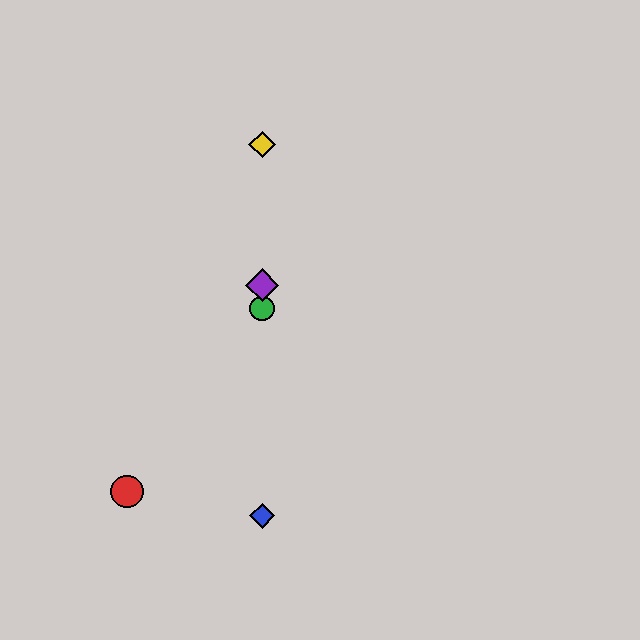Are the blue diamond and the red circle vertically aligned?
No, the blue diamond is at x≈262 and the red circle is at x≈127.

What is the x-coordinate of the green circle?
The green circle is at x≈262.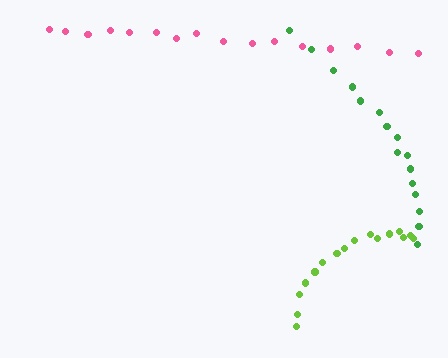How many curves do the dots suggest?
There are 3 distinct paths.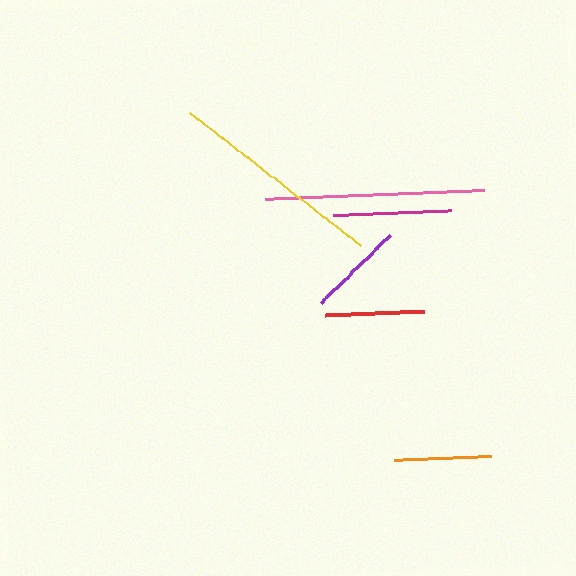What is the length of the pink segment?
The pink segment is approximately 219 pixels long.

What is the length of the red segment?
The red segment is approximately 99 pixels long.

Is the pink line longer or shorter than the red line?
The pink line is longer than the red line.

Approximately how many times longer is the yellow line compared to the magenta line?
The yellow line is approximately 1.8 times the length of the magenta line.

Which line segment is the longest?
The pink line is the longest at approximately 219 pixels.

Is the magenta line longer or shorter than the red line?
The magenta line is longer than the red line.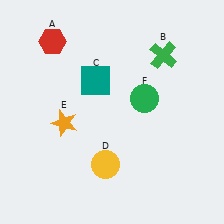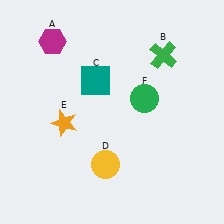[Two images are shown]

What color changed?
The hexagon (A) changed from red in Image 1 to magenta in Image 2.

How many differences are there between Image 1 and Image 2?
There is 1 difference between the two images.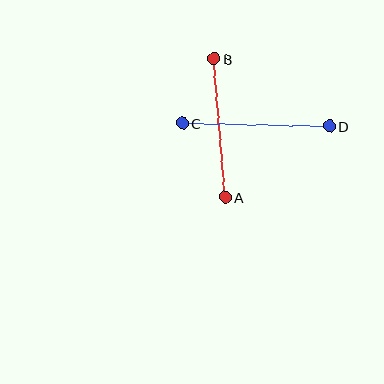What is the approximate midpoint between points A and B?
The midpoint is at approximately (220, 128) pixels.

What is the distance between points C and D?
The distance is approximately 147 pixels.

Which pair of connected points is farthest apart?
Points C and D are farthest apart.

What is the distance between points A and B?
The distance is approximately 139 pixels.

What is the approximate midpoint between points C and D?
The midpoint is at approximately (256, 125) pixels.